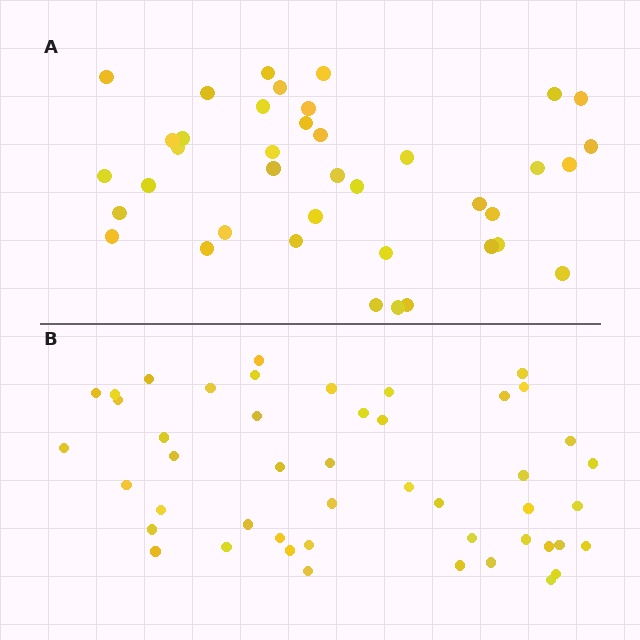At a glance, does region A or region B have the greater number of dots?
Region B (the bottom region) has more dots.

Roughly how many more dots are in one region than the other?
Region B has roughly 8 or so more dots than region A.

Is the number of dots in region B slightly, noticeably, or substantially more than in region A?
Region B has only slightly more — the two regions are fairly close. The ratio is roughly 1.2 to 1.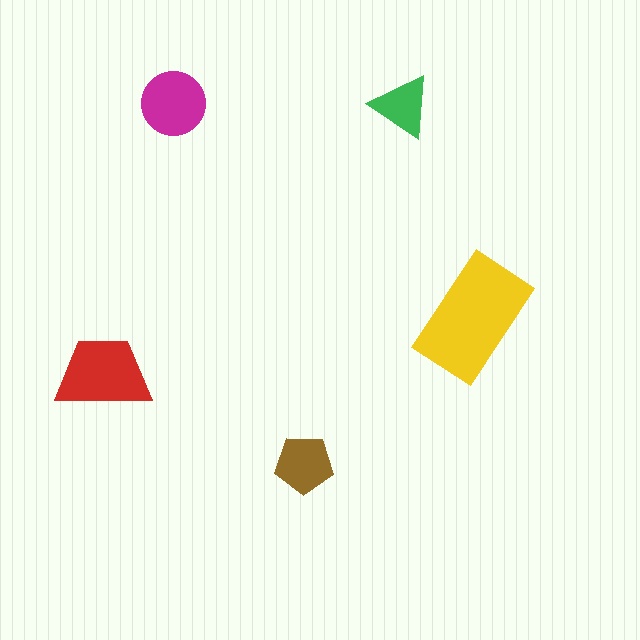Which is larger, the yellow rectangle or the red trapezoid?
The yellow rectangle.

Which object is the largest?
The yellow rectangle.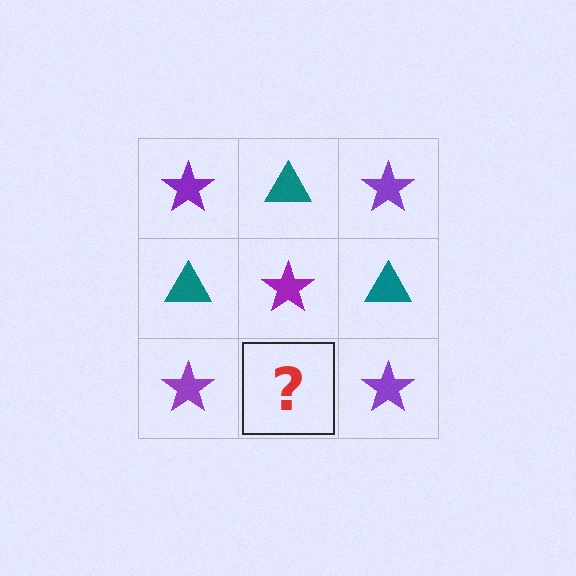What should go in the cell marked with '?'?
The missing cell should contain a teal triangle.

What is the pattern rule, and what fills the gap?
The rule is that it alternates purple star and teal triangle in a checkerboard pattern. The gap should be filled with a teal triangle.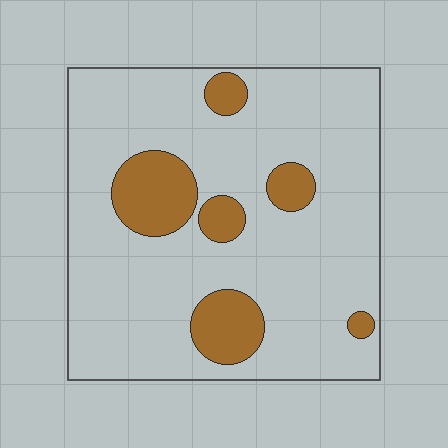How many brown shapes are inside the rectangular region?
6.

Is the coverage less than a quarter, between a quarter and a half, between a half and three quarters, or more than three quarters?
Less than a quarter.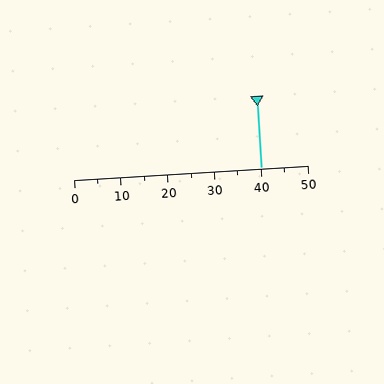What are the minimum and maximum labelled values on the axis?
The axis runs from 0 to 50.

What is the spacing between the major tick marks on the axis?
The major ticks are spaced 10 apart.